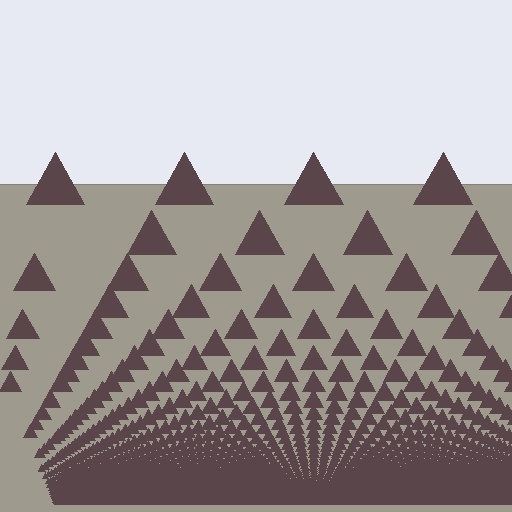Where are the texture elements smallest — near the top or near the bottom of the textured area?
Near the bottom.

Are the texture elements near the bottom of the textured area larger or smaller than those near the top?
Smaller. The gradient is inverted — elements near the bottom are smaller and denser.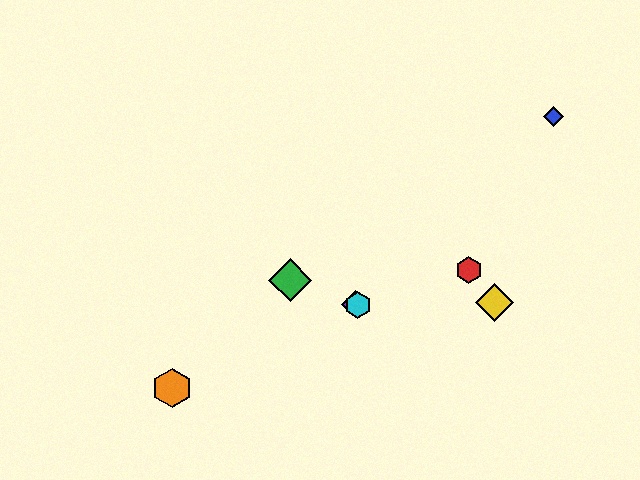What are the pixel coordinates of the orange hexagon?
The orange hexagon is at (172, 388).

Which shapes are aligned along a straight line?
The green diamond, the purple diamond, the cyan hexagon are aligned along a straight line.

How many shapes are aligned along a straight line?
3 shapes (the green diamond, the purple diamond, the cyan hexagon) are aligned along a straight line.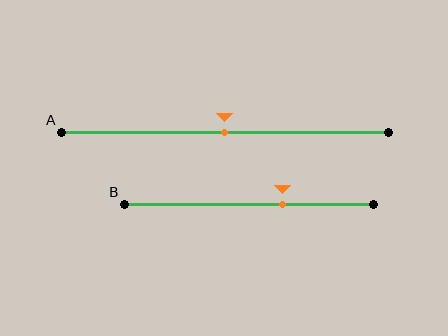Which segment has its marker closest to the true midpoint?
Segment A has its marker closest to the true midpoint.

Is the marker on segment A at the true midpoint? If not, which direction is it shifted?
Yes, the marker on segment A is at the true midpoint.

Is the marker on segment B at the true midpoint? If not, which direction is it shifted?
No, the marker on segment B is shifted to the right by about 13% of the segment length.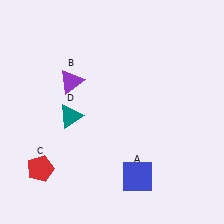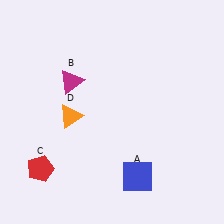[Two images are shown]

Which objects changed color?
B changed from purple to magenta. D changed from teal to orange.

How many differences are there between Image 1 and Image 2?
There are 2 differences between the two images.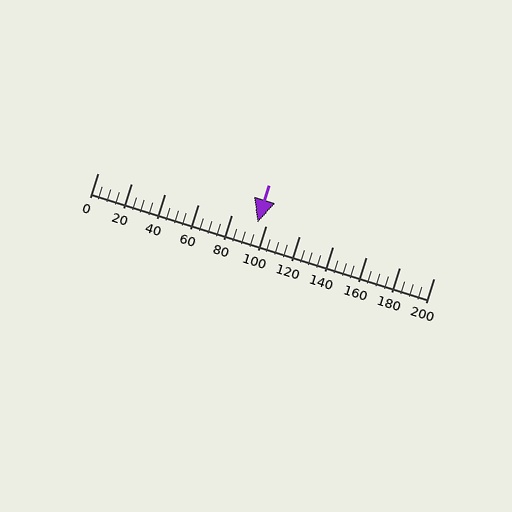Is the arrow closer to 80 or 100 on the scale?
The arrow is closer to 100.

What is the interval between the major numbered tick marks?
The major tick marks are spaced 20 units apart.